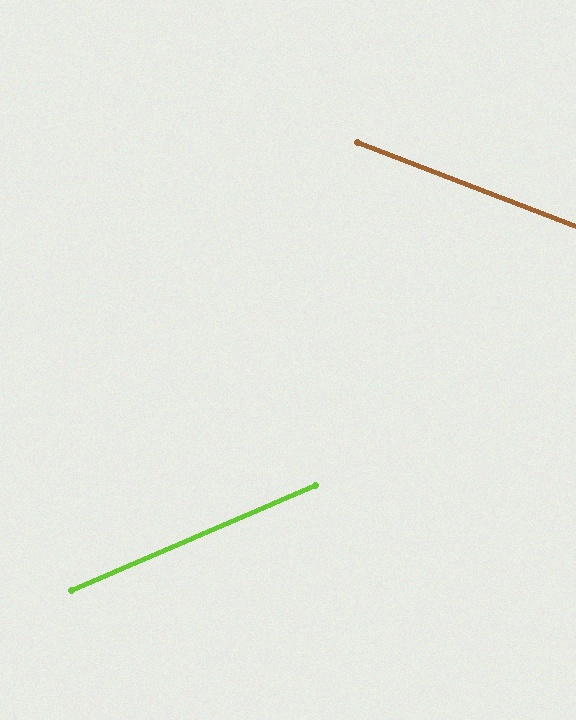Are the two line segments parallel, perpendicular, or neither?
Neither parallel nor perpendicular — they differ by about 44°.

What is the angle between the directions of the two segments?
Approximately 44 degrees.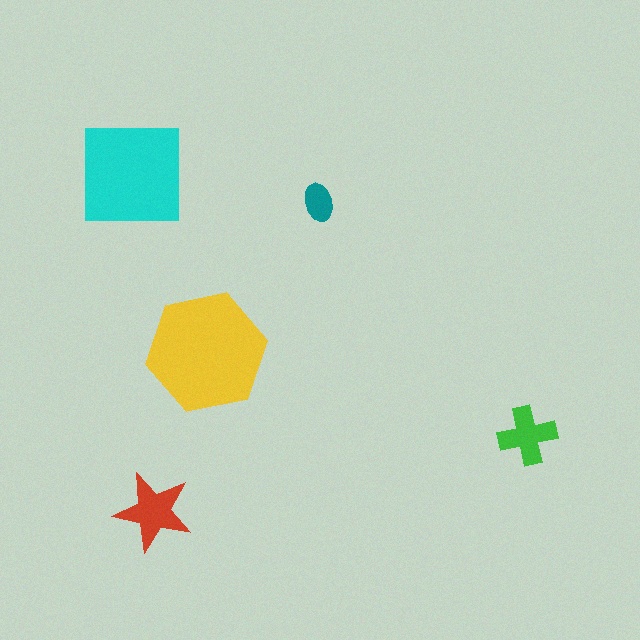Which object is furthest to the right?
The green cross is rightmost.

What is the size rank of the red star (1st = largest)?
3rd.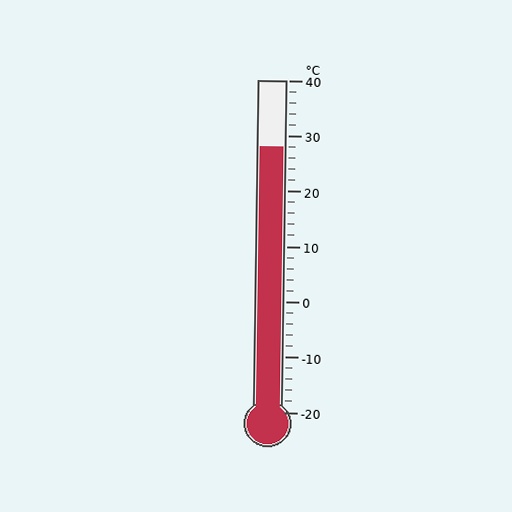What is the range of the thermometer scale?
The thermometer scale ranges from -20°C to 40°C.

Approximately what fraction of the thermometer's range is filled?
The thermometer is filled to approximately 80% of its range.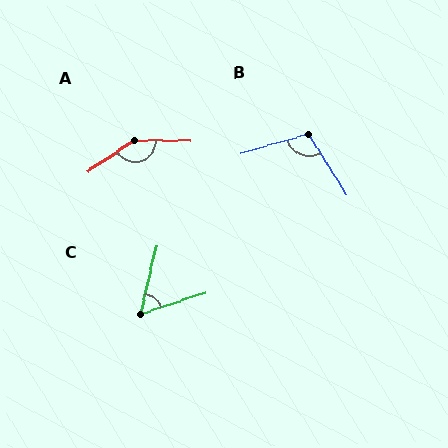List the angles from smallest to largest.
C (58°), B (105°), A (146°).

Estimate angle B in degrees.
Approximately 105 degrees.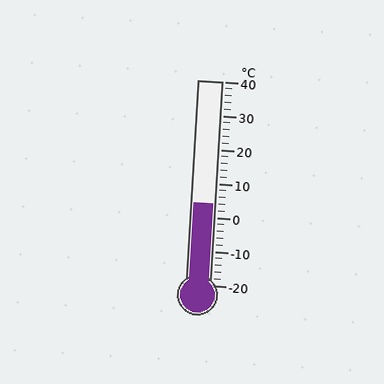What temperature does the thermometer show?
The thermometer shows approximately 4°C.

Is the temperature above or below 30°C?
The temperature is below 30°C.